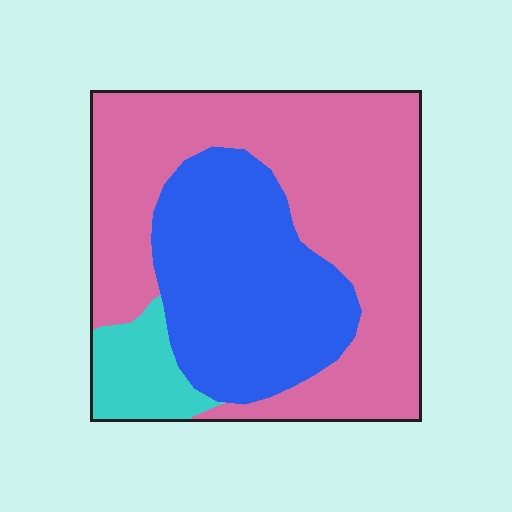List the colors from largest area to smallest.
From largest to smallest: pink, blue, cyan.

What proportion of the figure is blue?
Blue covers roughly 35% of the figure.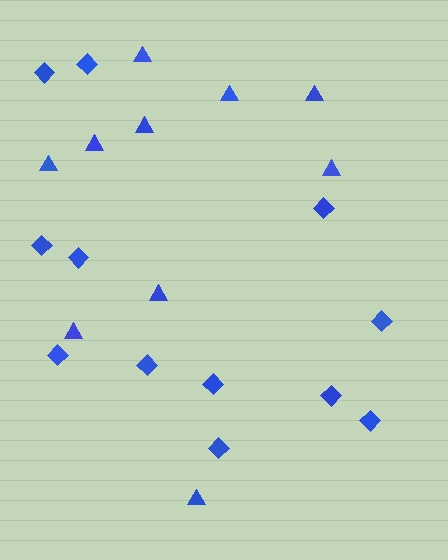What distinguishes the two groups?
There are 2 groups: one group of diamonds (12) and one group of triangles (10).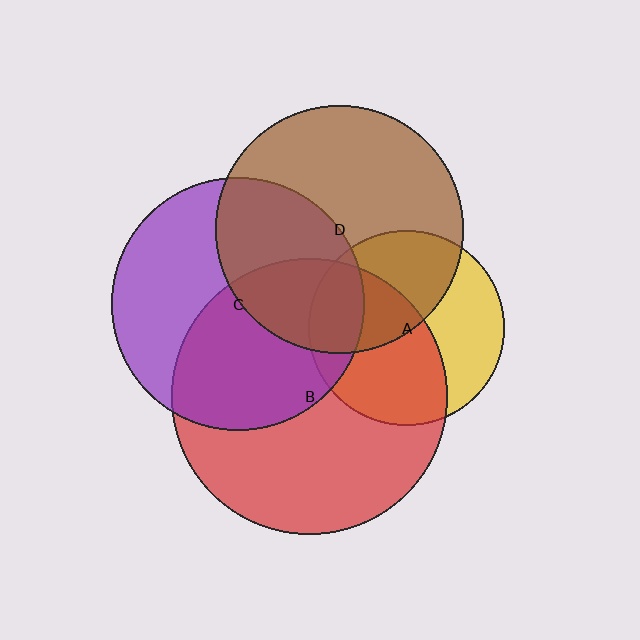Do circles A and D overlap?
Yes.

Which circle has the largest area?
Circle B (red).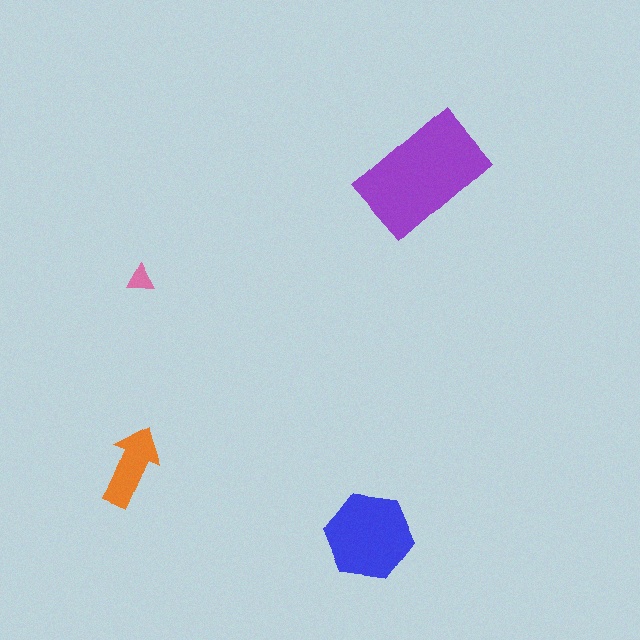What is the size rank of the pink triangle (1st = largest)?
4th.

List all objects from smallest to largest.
The pink triangle, the orange arrow, the blue hexagon, the purple rectangle.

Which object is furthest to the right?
The purple rectangle is rightmost.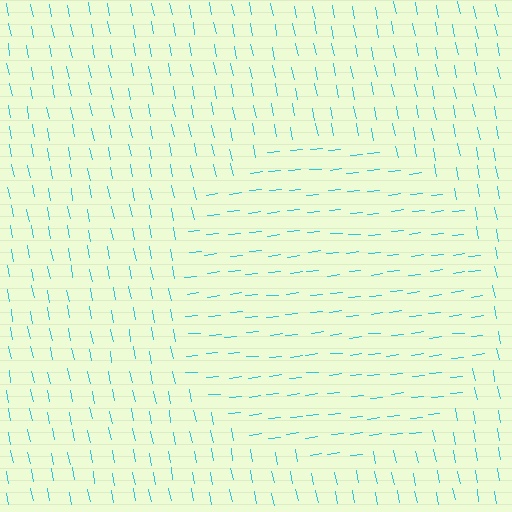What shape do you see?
I see a circle.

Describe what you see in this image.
The image is filled with small cyan line segments. A circle region in the image has lines oriented differently from the surrounding lines, creating a visible texture boundary.